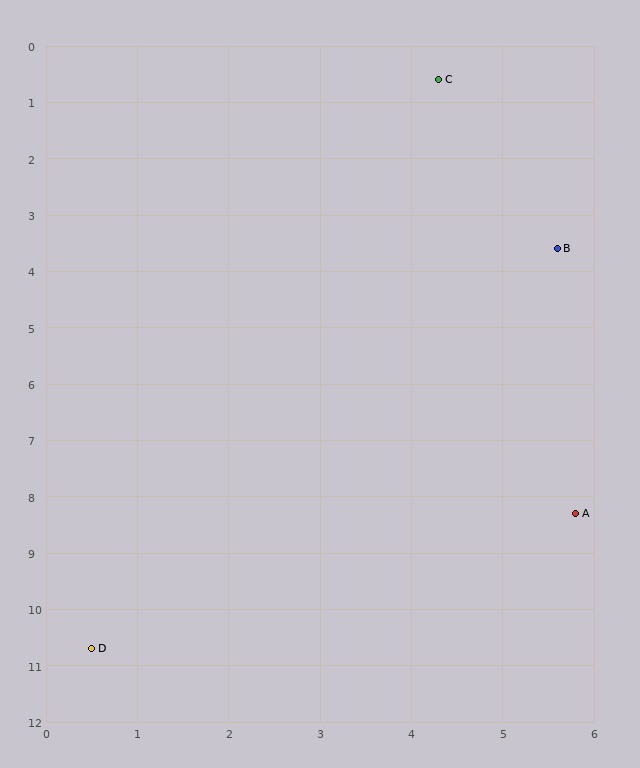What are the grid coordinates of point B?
Point B is at approximately (5.6, 3.6).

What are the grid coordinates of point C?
Point C is at approximately (4.3, 0.6).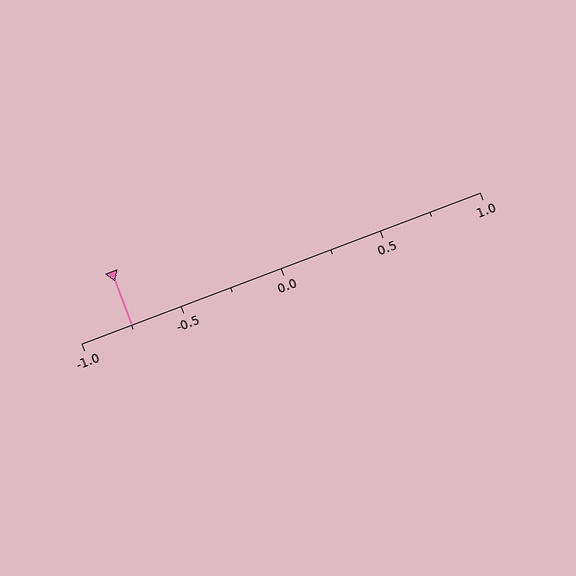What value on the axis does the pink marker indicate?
The marker indicates approximately -0.75.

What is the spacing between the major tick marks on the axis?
The major ticks are spaced 0.5 apart.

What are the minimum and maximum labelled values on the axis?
The axis runs from -1.0 to 1.0.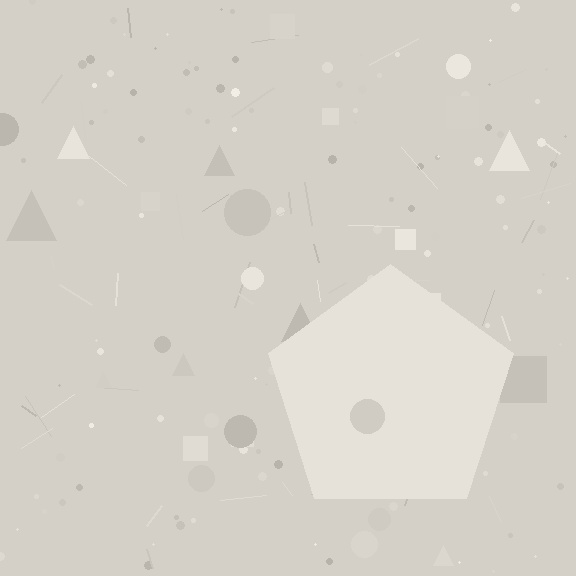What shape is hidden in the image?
A pentagon is hidden in the image.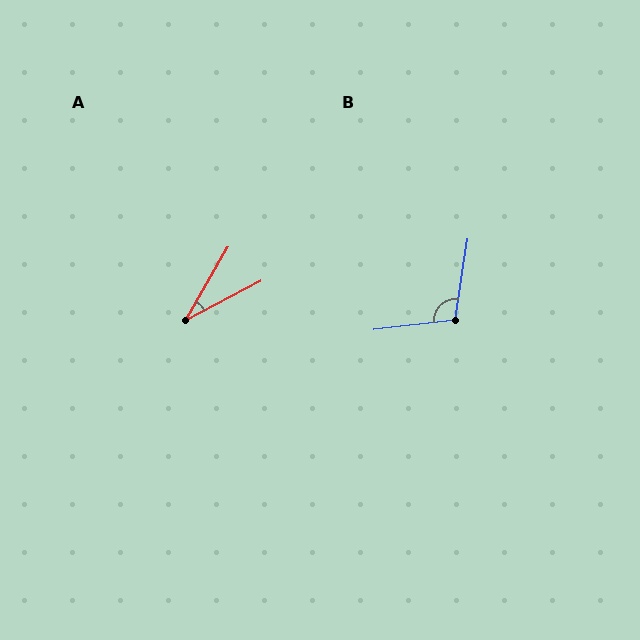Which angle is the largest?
B, at approximately 106 degrees.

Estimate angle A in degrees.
Approximately 32 degrees.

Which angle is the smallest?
A, at approximately 32 degrees.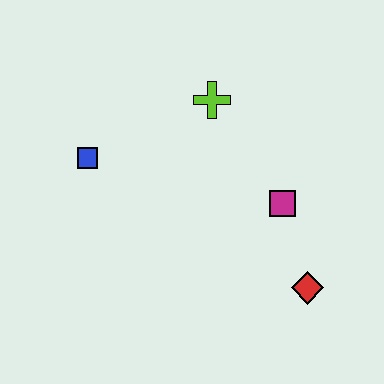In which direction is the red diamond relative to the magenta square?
The red diamond is below the magenta square.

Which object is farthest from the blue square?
The red diamond is farthest from the blue square.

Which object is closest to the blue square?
The lime cross is closest to the blue square.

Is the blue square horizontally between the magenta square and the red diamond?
No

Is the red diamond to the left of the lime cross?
No